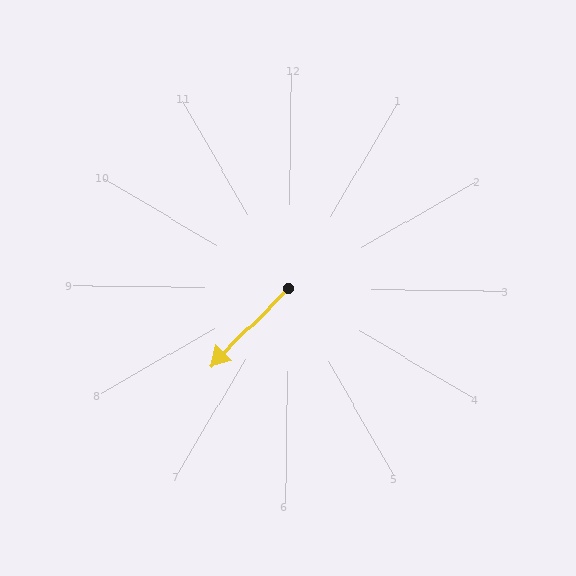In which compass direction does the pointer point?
Southwest.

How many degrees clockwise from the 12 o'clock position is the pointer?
Approximately 224 degrees.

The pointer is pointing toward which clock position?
Roughly 7 o'clock.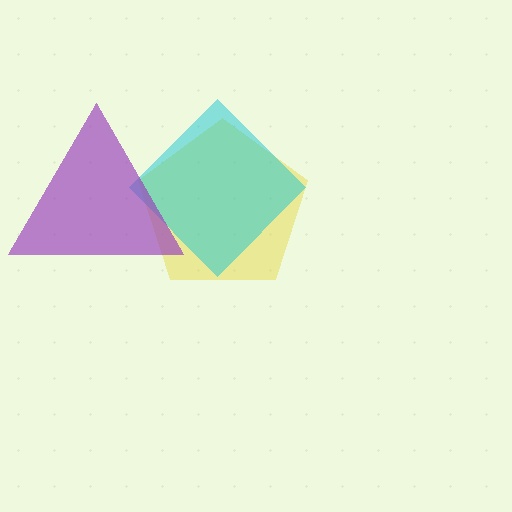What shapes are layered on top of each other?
The layered shapes are: a yellow pentagon, a cyan diamond, a purple triangle.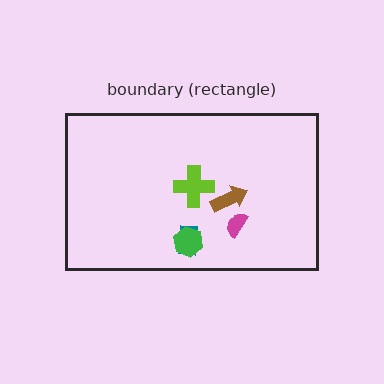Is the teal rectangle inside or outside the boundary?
Inside.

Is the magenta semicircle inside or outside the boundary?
Inside.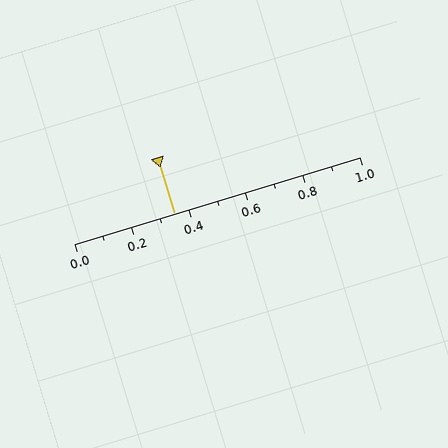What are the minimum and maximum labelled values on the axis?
The axis runs from 0.0 to 1.0.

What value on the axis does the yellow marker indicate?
The marker indicates approximately 0.35.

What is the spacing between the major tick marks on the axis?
The major ticks are spaced 0.2 apart.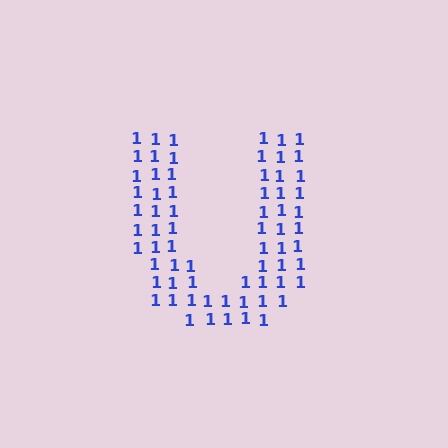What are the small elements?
The small elements are digit 1's.